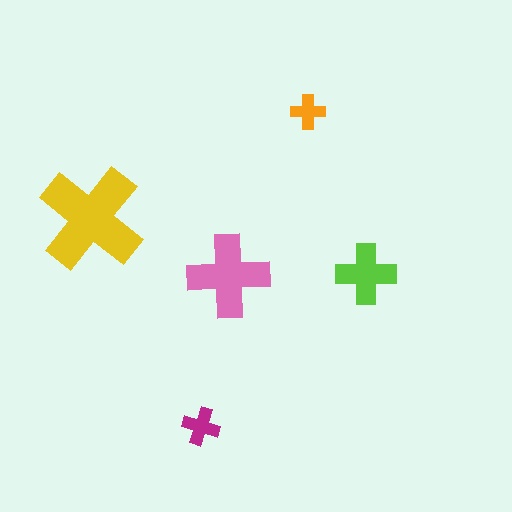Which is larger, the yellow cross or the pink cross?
The yellow one.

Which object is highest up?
The orange cross is topmost.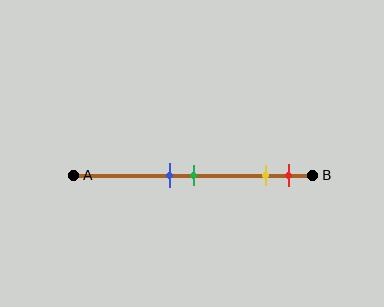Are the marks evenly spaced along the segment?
No, the marks are not evenly spaced.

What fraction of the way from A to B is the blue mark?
The blue mark is approximately 40% (0.4) of the way from A to B.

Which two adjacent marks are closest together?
The blue and green marks are the closest adjacent pair.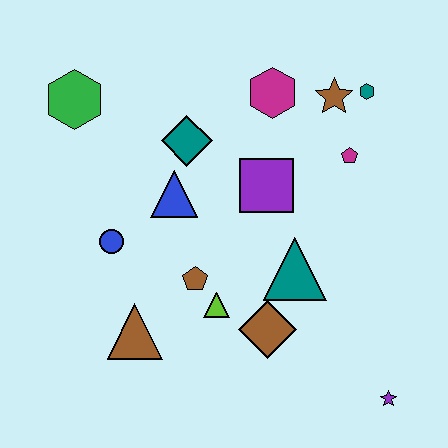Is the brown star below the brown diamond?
No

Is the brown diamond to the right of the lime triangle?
Yes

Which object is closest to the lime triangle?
The brown pentagon is closest to the lime triangle.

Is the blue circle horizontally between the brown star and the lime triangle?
No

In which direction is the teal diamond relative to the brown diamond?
The teal diamond is above the brown diamond.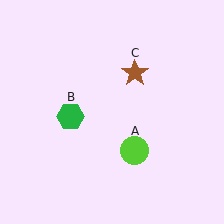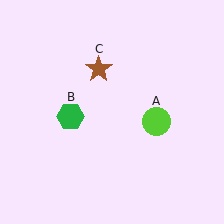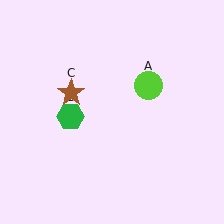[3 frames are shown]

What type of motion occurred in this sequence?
The lime circle (object A), brown star (object C) rotated counterclockwise around the center of the scene.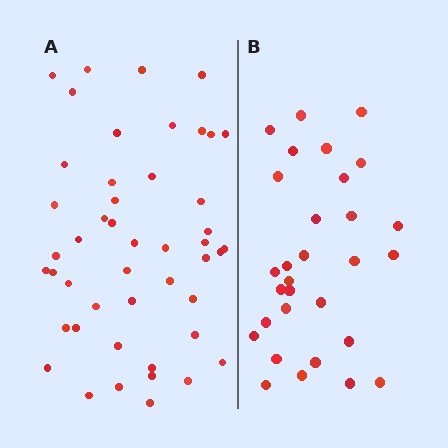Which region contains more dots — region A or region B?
Region A (the left region) has more dots.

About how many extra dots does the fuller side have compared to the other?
Region A has approximately 15 more dots than region B.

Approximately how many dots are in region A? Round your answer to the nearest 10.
About 50 dots. (The exact count is 47, which rounds to 50.)